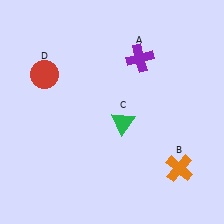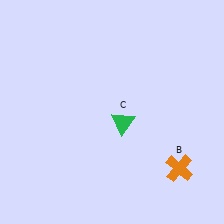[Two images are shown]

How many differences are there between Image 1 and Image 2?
There are 2 differences between the two images.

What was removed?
The red circle (D), the purple cross (A) were removed in Image 2.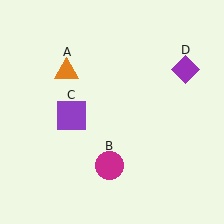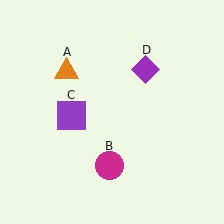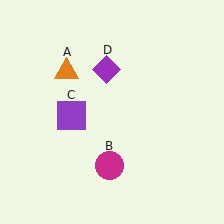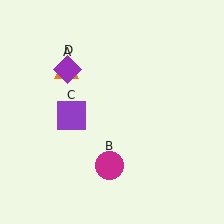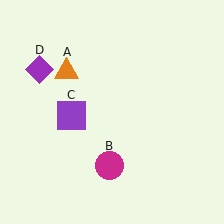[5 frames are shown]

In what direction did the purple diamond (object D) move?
The purple diamond (object D) moved left.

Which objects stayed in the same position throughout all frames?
Orange triangle (object A) and magenta circle (object B) and purple square (object C) remained stationary.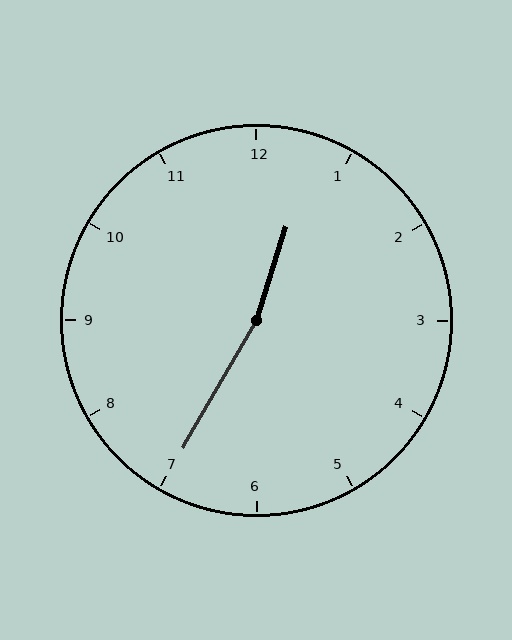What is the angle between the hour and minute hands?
Approximately 168 degrees.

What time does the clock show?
12:35.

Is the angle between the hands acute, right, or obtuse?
It is obtuse.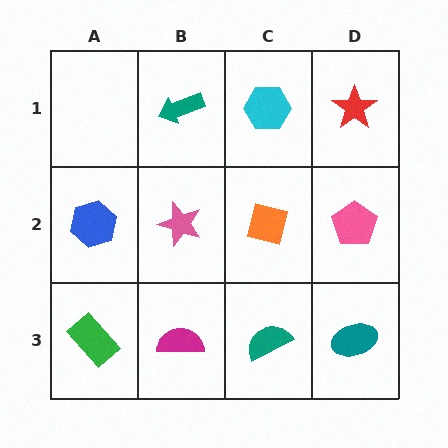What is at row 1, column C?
A cyan hexagon.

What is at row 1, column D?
A red star.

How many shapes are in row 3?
4 shapes.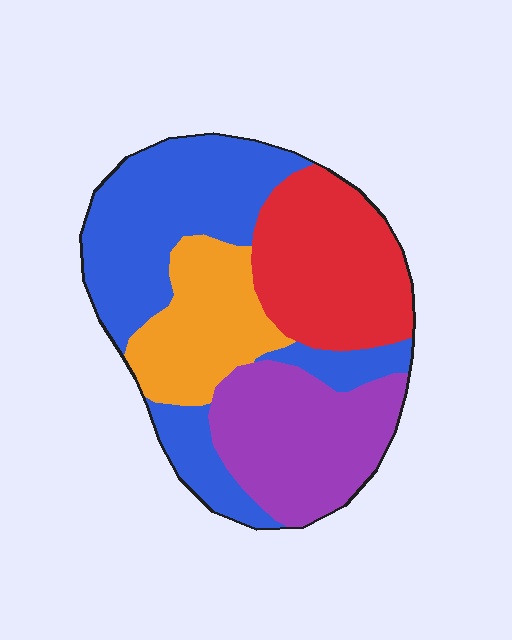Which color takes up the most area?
Blue, at roughly 35%.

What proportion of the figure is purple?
Purple covers 23% of the figure.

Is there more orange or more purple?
Purple.